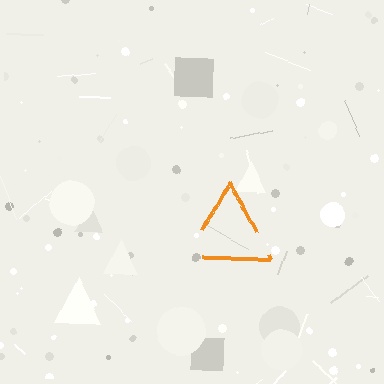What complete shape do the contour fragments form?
The contour fragments form a triangle.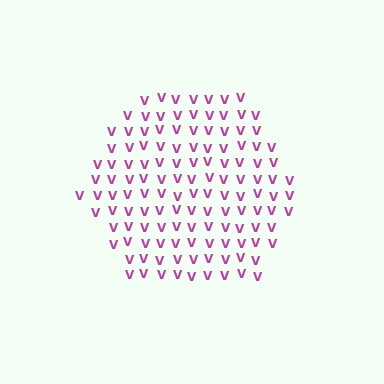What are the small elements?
The small elements are letter V's.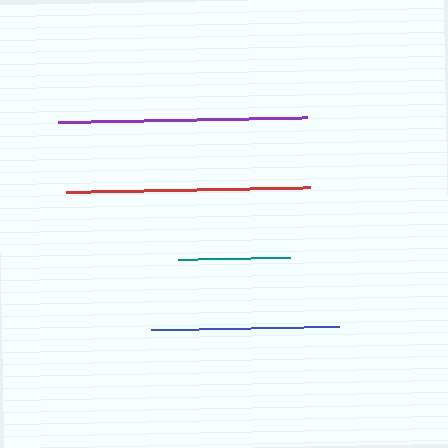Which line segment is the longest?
The purple line is the longest at approximately 249 pixels.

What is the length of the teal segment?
The teal segment is approximately 112 pixels long.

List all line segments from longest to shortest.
From longest to shortest: purple, red, blue, teal.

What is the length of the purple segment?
The purple segment is approximately 249 pixels long.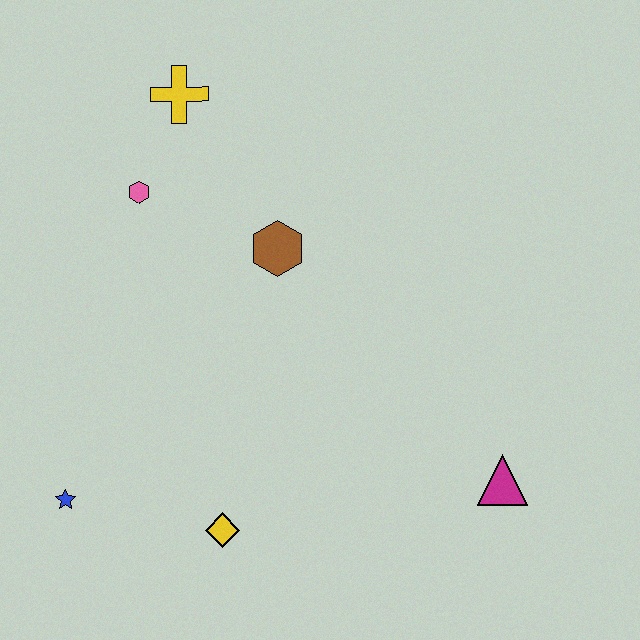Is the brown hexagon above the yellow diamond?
Yes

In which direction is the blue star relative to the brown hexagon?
The blue star is below the brown hexagon.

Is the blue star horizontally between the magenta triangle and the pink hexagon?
No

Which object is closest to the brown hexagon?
The pink hexagon is closest to the brown hexagon.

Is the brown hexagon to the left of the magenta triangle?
Yes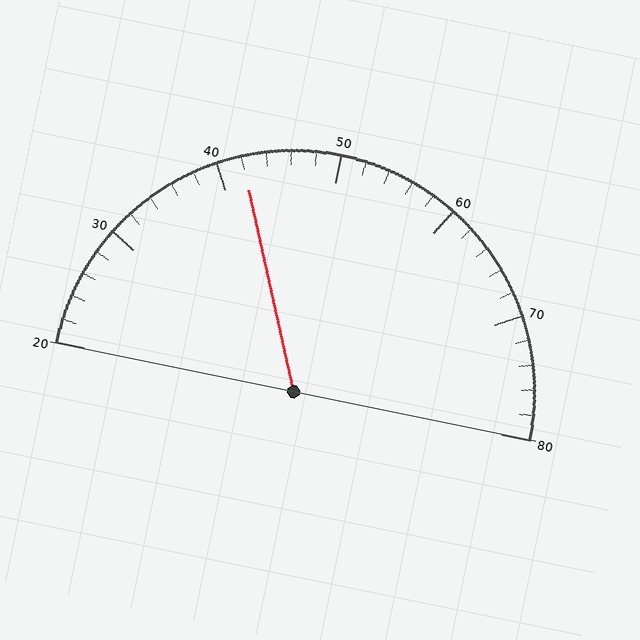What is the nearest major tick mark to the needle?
The nearest major tick mark is 40.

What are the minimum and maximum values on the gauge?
The gauge ranges from 20 to 80.